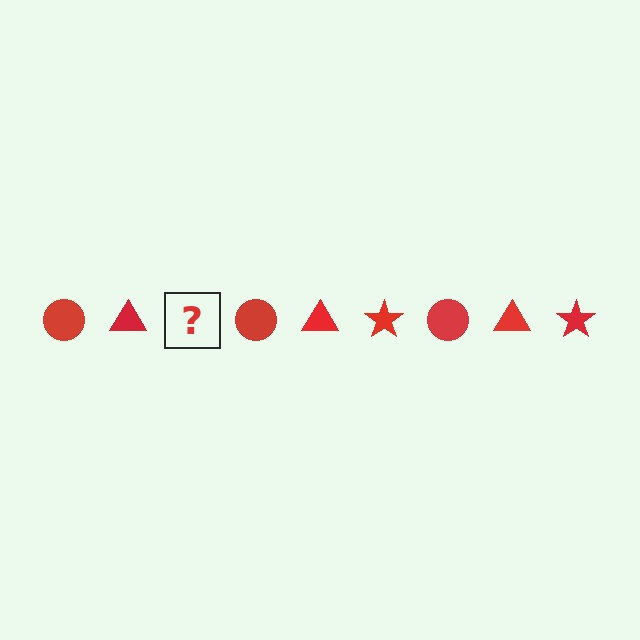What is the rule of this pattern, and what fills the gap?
The rule is that the pattern cycles through circle, triangle, star shapes in red. The gap should be filled with a red star.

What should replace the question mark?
The question mark should be replaced with a red star.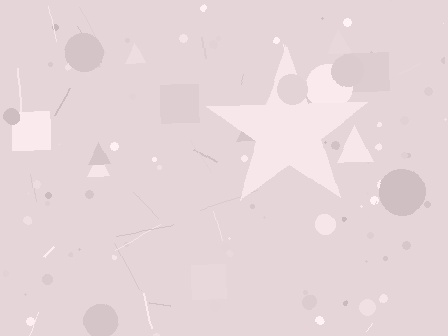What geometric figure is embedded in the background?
A star is embedded in the background.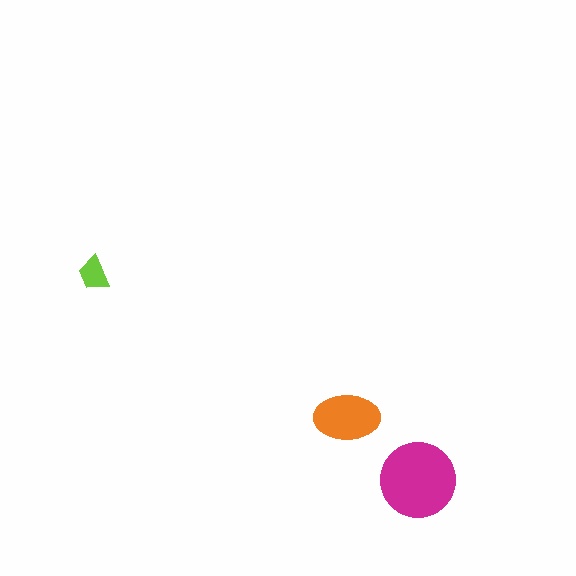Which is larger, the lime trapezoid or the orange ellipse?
The orange ellipse.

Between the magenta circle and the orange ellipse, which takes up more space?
The magenta circle.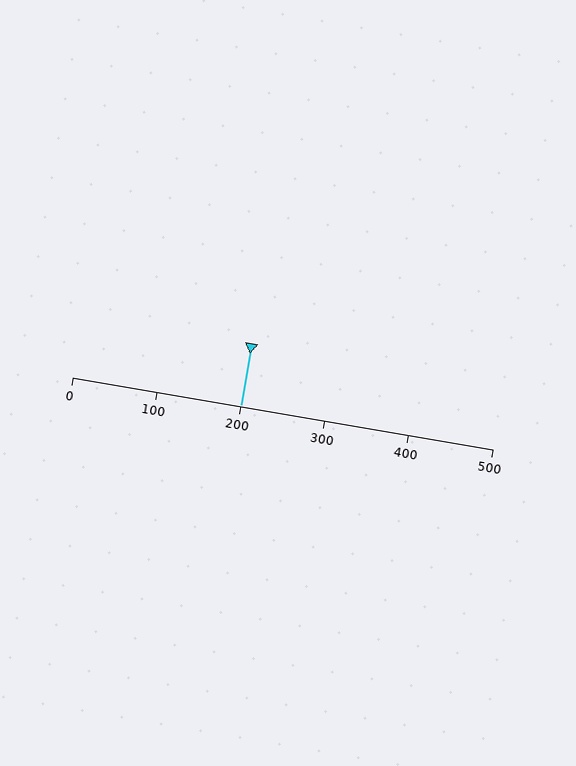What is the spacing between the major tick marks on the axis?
The major ticks are spaced 100 apart.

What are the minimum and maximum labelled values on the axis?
The axis runs from 0 to 500.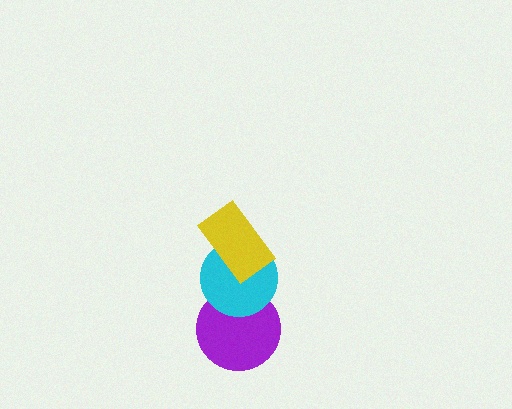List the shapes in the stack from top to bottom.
From top to bottom: the yellow rectangle, the cyan circle, the purple circle.